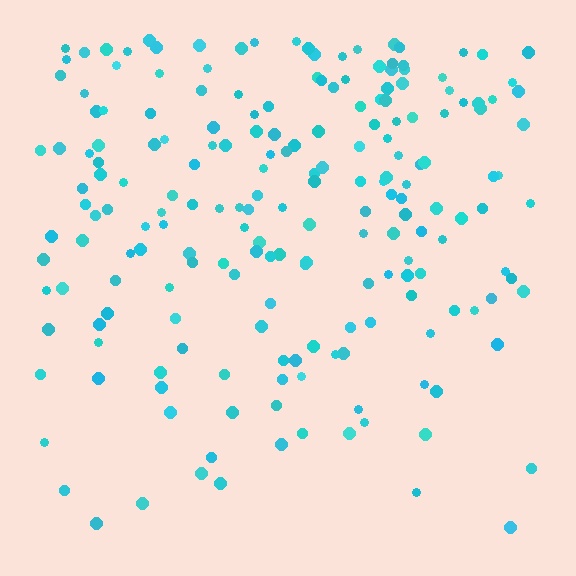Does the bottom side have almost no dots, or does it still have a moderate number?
Still a moderate number, just noticeably fewer than the top.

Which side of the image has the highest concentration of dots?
The top.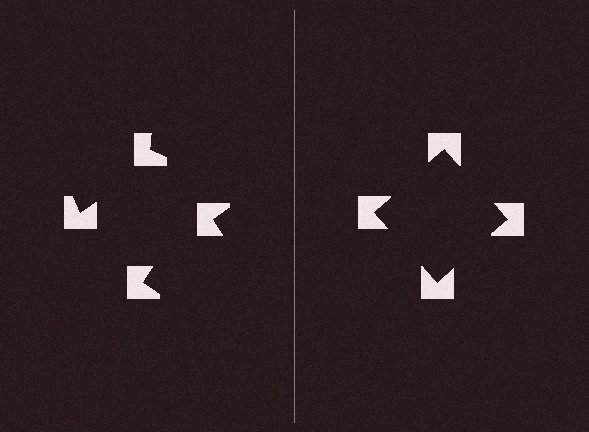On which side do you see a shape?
An illusory square appears on the right side. On the left side the wedge cuts are rotated, so no coherent shape forms.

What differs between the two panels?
The notched squares are positioned identically on both sides; only the wedge orientations differ. On the right they align to a square; on the left they are misaligned.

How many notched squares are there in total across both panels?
8 — 4 on each side.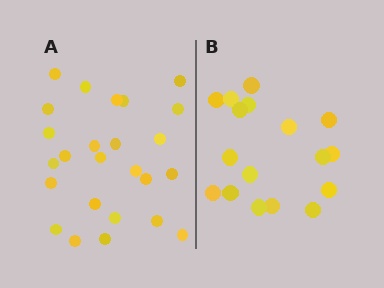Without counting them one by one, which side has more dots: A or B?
Region A (the left region) has more dots.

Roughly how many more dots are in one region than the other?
Region A has roughly 8 or so more dots than region B.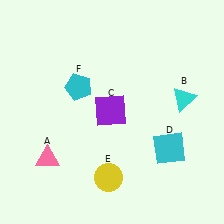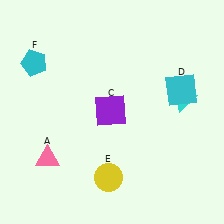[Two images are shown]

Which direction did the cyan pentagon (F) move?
The cyan pentagon (F) moved left.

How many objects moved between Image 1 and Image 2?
2 objects moved between the two images.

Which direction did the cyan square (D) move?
The cyan square (D) moved up.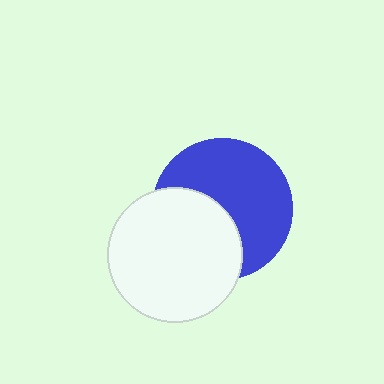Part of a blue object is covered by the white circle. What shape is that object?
It is a circle.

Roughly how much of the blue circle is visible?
About half of it is visible (roughly 60%).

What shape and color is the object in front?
The object in front is a white circle.